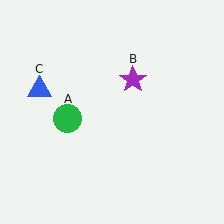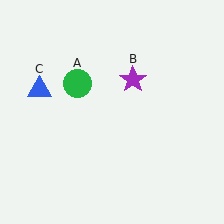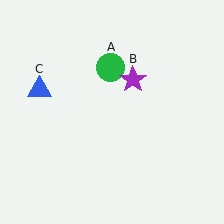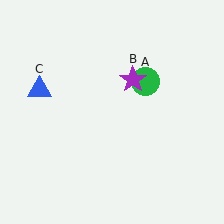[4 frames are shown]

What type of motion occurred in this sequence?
The green circle (object A) rotated clockwise around the center of the scene.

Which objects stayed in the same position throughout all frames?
Purple star (object B) and blue triangle (object C) remained stationary.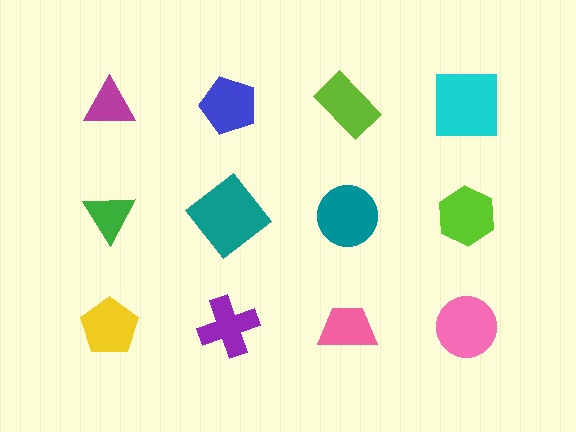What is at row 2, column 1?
A green triangle.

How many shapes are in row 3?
4 shapes.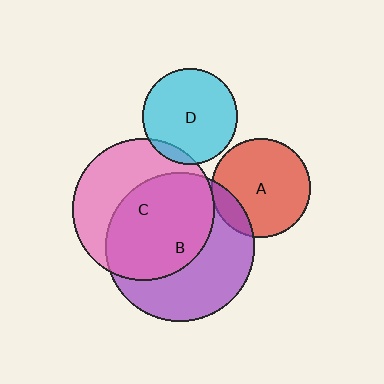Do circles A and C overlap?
Yes.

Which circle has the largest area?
Circle B (purple).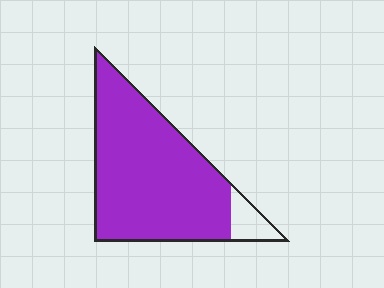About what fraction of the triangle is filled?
About nine tenths (9/10).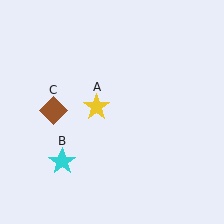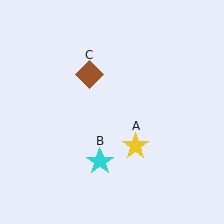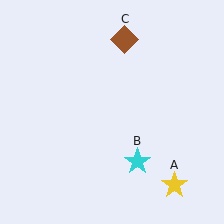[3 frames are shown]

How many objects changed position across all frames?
3 objects changed position: yellow star (object A), cyan star (object B), brown diamond (object C).